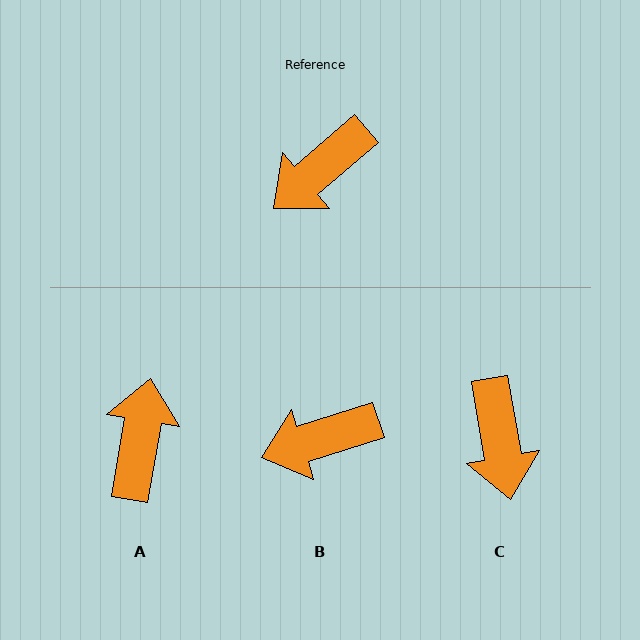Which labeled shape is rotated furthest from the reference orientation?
A, about 140 degrees away.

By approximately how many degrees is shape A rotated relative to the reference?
Approximately 140 degrees clockwise.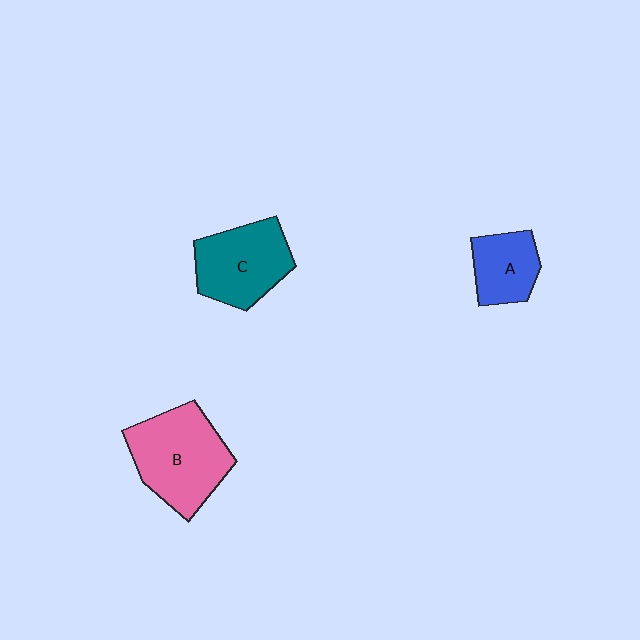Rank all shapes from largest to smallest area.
From largest to smallest: B (pink), C (teal), A (blue).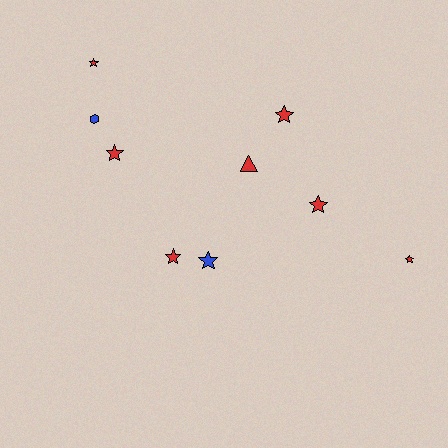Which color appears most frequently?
Red, with 7 objects.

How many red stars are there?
There are 6 red stars.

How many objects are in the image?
There are 9 objects.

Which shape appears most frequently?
Star, with 7 objects.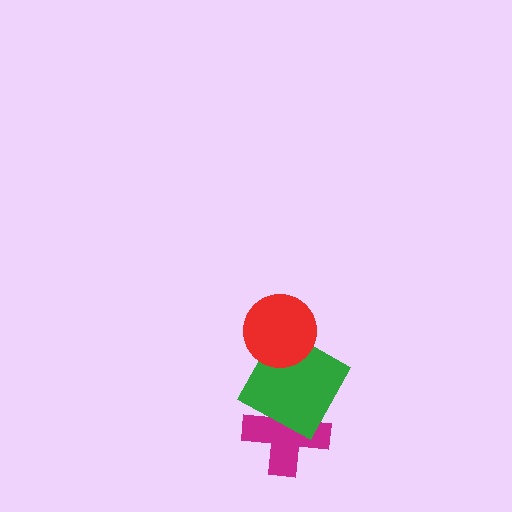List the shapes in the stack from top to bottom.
From top to bottom: the red circle, the green square, the magenta cross.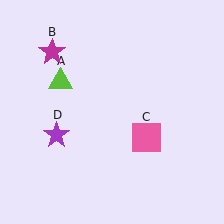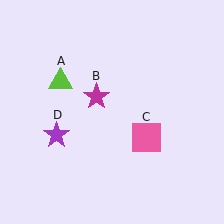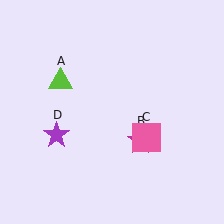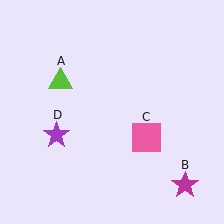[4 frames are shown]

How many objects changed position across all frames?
1 object changed position: magenta star (object B).